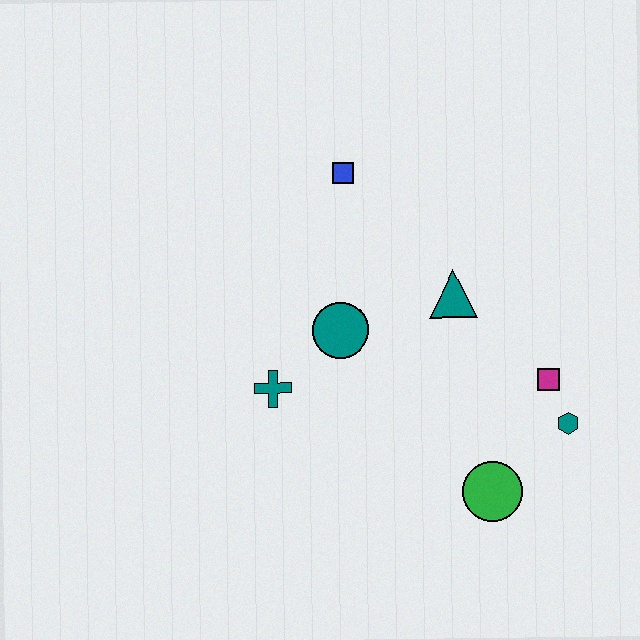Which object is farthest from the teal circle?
The teal hexagon is farthest from the teal circle.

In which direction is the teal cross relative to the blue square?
The teal cross is below the blue square.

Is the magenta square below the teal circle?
Yes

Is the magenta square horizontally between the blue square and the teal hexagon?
Yes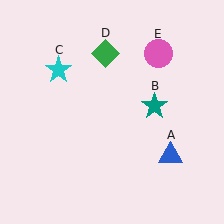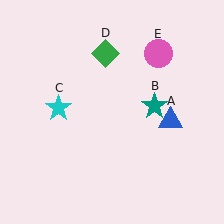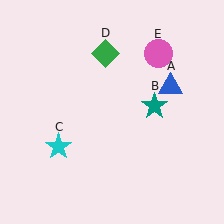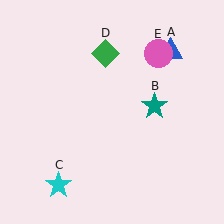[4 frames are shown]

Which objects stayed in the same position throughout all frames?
Teal star (object B) and green diamond (object D) and pink circle (object E) remained stationary.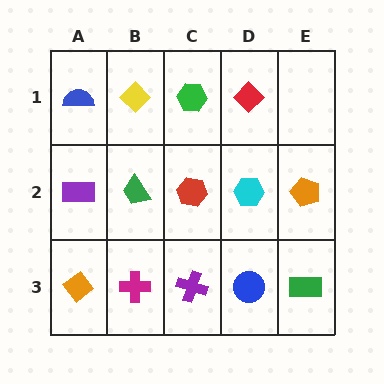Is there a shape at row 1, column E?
No, that cell is empty.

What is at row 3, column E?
A green rectangle.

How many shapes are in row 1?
4 shapes.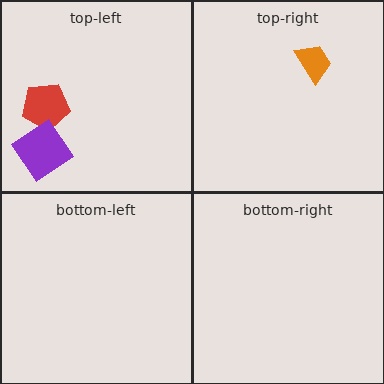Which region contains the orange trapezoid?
The top-right region.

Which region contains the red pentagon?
The top-left region.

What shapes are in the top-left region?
The red pentagon, the purple diamond.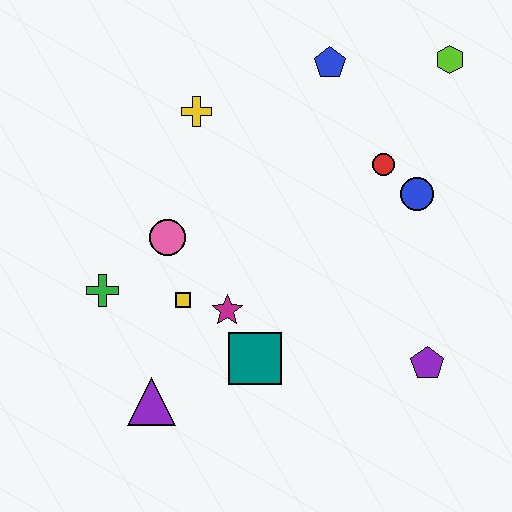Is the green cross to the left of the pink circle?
Yes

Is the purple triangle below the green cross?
Yes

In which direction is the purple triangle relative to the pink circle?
The purple triangle is below the pink circle.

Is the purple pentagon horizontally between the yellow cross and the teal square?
No